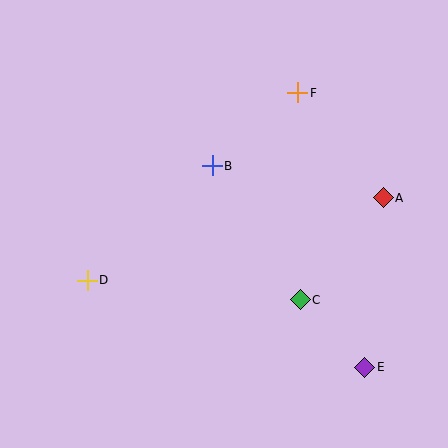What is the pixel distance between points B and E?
The distance between B and E is 253 pixels.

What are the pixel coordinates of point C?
Point C is at (300, 300).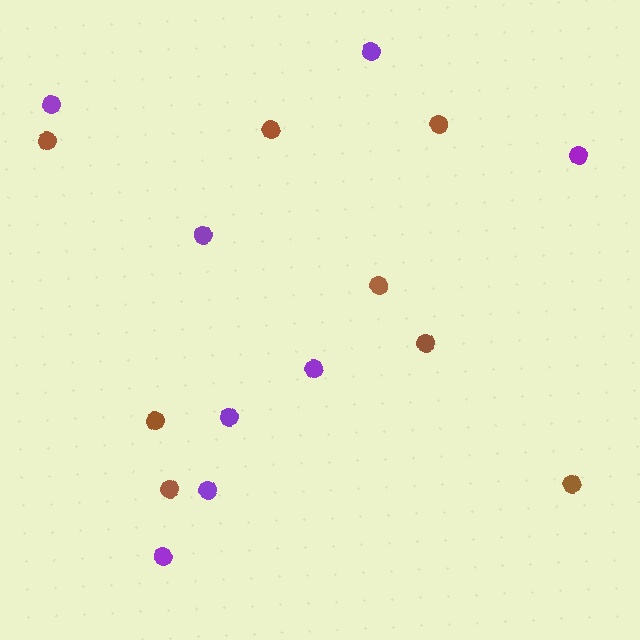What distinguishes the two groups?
There are 2 groups: one group of brown circles (8) and one group of purple circles (8).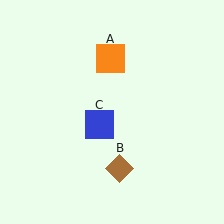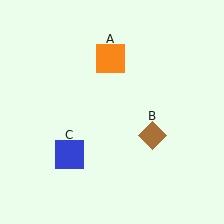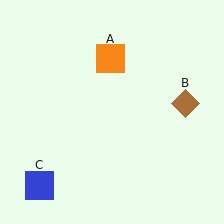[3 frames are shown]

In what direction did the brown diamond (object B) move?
The brown diamond (object B) moved up and to the right.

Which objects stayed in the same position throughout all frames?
Orange square (object A) remained stationary.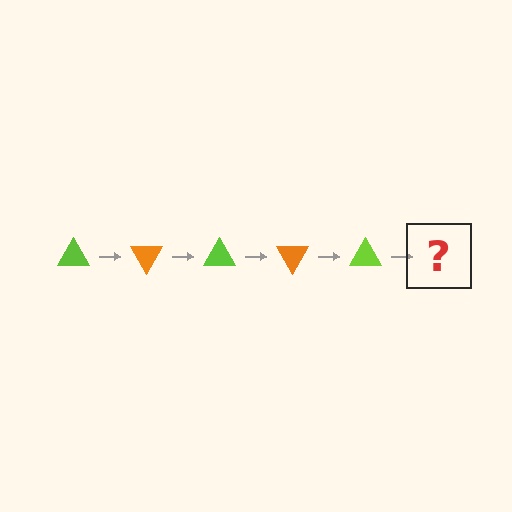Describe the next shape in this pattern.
It should be an orange triangle, rotated 300 degrees from the start.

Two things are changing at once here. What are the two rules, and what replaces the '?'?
The two rules are that it rotates 60 degrees each step and the color cycles through lime and orange. The '?' should be an orange triangle, rotated 300 degrees from the start.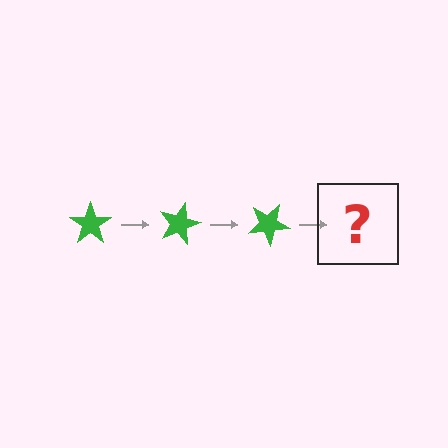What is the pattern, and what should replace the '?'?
The pattern is that the star rotates 15 degrees each step. The '?' should be a green star rotated 45 degrees.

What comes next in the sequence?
The next element should be a green star rotated 45 degrees.